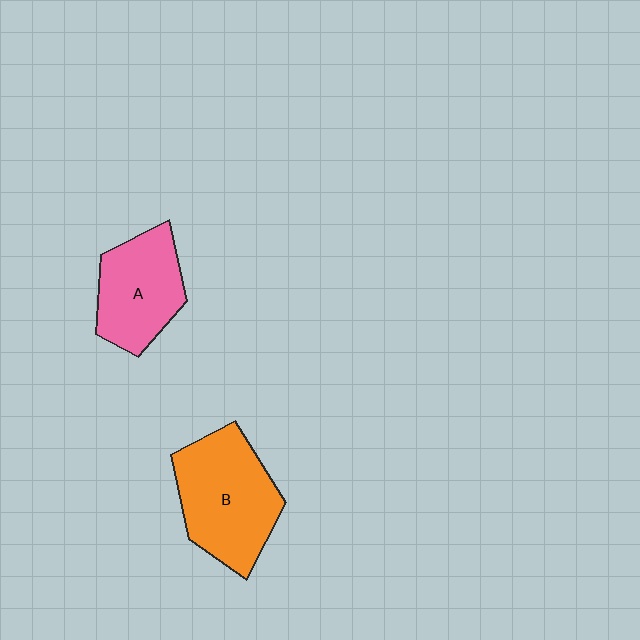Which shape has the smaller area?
Shape A (pink).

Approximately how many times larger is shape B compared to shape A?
Approximately 1.3 times.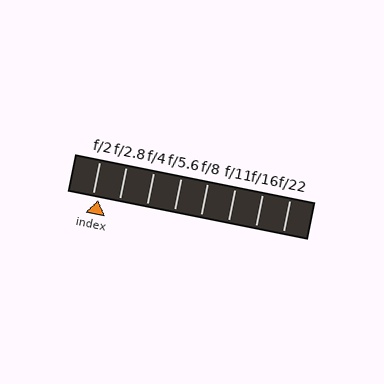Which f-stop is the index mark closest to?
The index mark is closest to f/2.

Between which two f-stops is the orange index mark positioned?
The index mark is between f/2 and f/2.8.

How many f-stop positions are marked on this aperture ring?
There are 8 f-stop positions marked.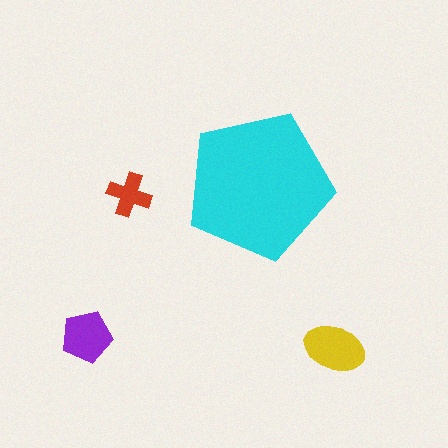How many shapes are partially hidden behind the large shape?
0 shapes are partially hidden.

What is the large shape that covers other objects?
A cyan pentagon.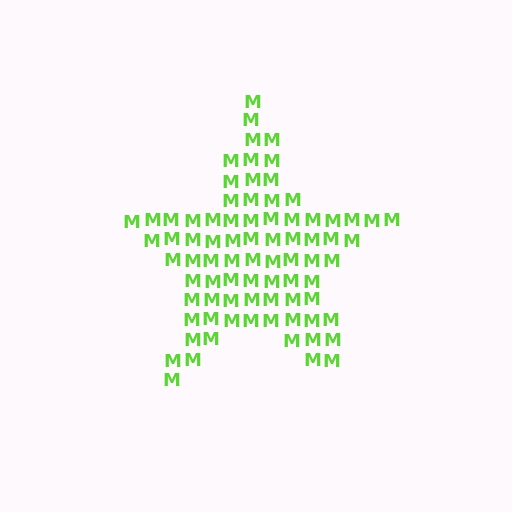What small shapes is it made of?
It is made of small letter M's.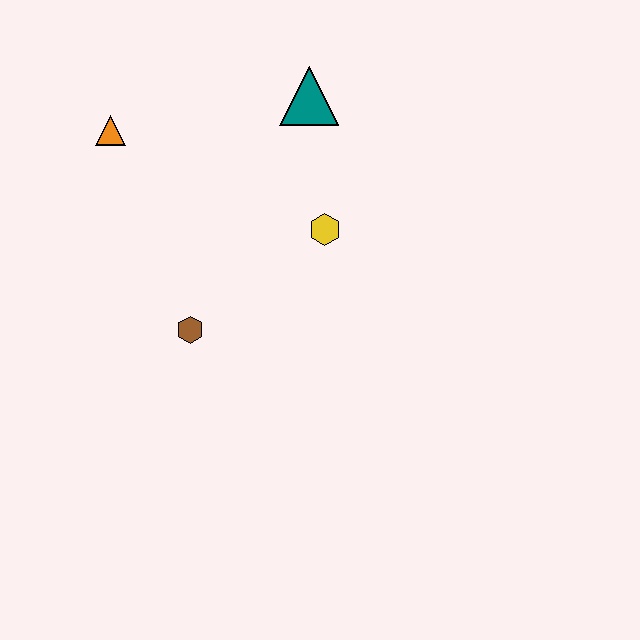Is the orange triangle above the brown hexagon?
Yes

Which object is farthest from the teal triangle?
The brown hexagon is farthest from the teal triangle.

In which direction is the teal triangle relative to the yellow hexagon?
The teal triangle is above the yellow hexagon.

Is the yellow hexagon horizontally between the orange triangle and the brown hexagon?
No